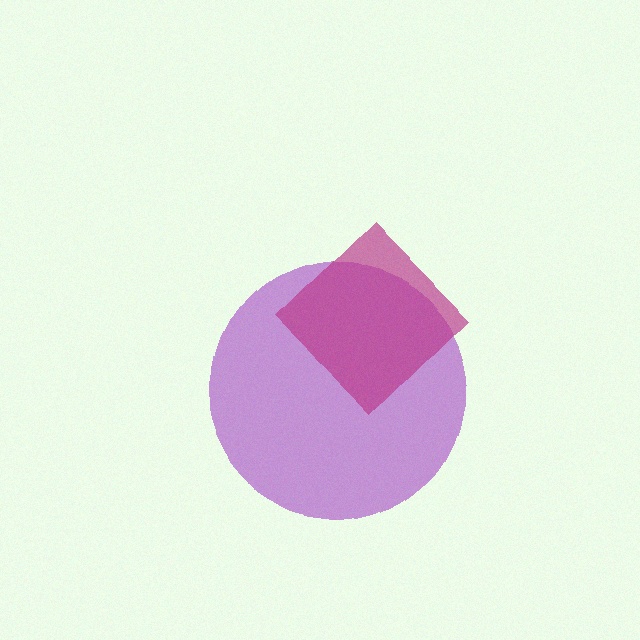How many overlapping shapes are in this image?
There are 2 overlapping shapes in the image.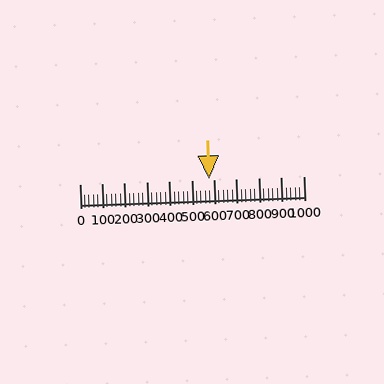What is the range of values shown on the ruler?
The ruler shows values from 0 to 1000.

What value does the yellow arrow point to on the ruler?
The yellow arrow points to approximately 580.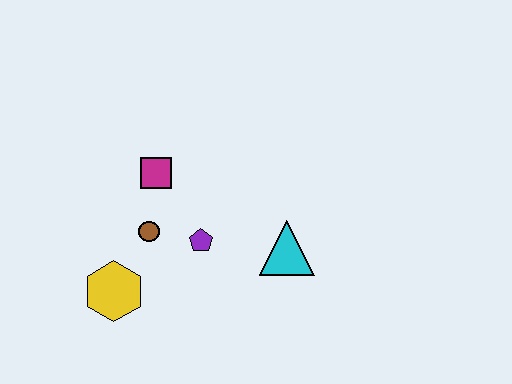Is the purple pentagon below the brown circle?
Yes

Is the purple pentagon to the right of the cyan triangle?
No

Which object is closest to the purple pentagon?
The brown circle is closest to the purple pentagon.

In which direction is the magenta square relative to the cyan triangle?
The magenta square is to the left of the cyan triangle.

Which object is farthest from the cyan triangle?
The yellow hexagon is farthest from the cyan triangle.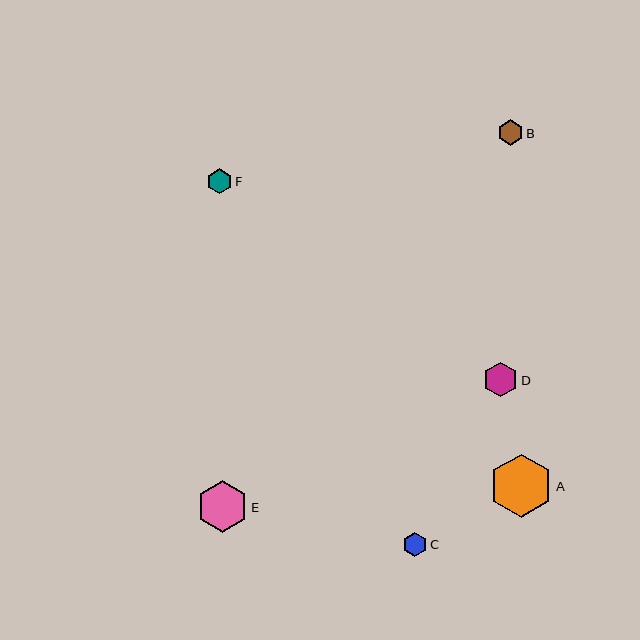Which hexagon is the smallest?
Hexagon C is the smallest with a size of approximately 25 pixels.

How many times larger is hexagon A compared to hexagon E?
Hexagon A is approximately 1.2 times the size of hexagon E.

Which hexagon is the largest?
Hexagon A is the largest with a size of approximately 63 pixels.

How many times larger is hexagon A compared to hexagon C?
Hexagon A is approximately 2.6 times the size of hexagon C.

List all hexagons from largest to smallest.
From largest to smallest: A, E, D, B, F, C.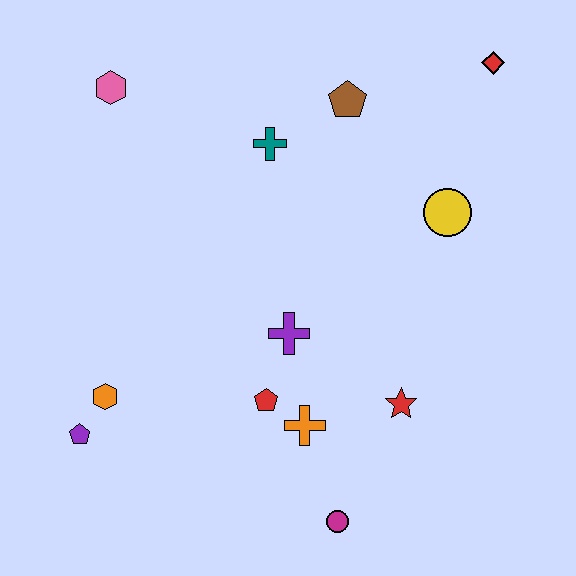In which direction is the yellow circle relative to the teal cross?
The yellow circle is to the right of the teal cross.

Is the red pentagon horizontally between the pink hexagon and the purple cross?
Yes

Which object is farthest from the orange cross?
The red diamond is farthest from the orange cross.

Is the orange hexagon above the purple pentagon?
Yes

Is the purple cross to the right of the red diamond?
No